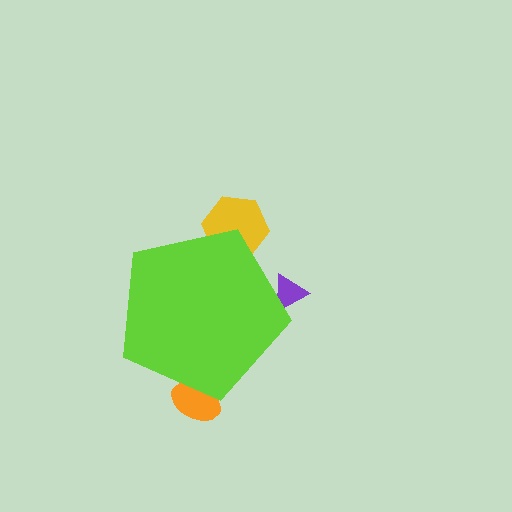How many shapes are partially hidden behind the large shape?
3 shapes are partially hidden.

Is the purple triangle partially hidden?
Yes, the purple triangle is partially hidden behind the lime pentagon.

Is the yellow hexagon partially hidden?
Yes, the yellow hexagon is partially hidden behind the lime pentagon.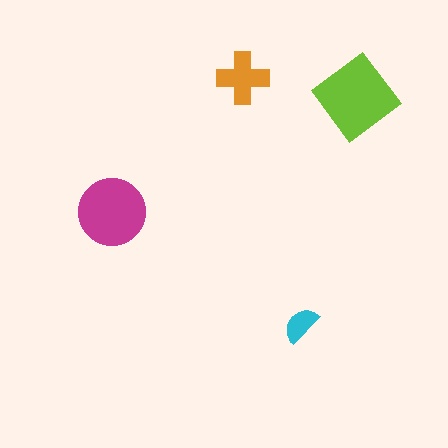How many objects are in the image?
There are 4 objects in the image.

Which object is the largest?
The lime diamond.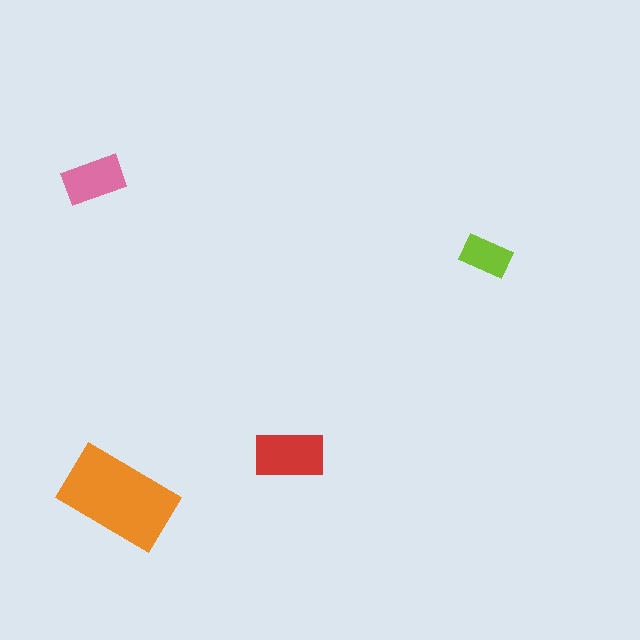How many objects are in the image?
There are 4 objects in the image.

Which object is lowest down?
The orange rectangle is bottommost.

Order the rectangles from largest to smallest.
the orange one, the red one, the pink one, the lime one.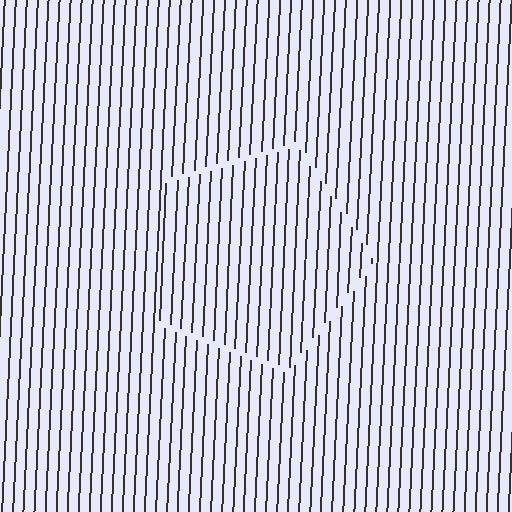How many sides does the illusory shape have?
5 sides — the line-ends trace a pentagon.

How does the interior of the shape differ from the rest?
The interior of the shape contains the same grating, shifted by half a period — the contour is defined by the phase discontinuity where line-ends from the inner and outer gratings abut.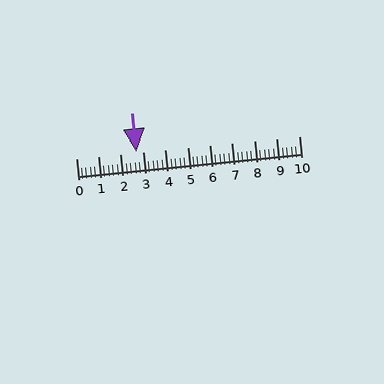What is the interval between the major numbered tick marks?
The major tick marks are spaced 1 units apart.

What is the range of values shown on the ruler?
The ruler shows values from 0 to 10.